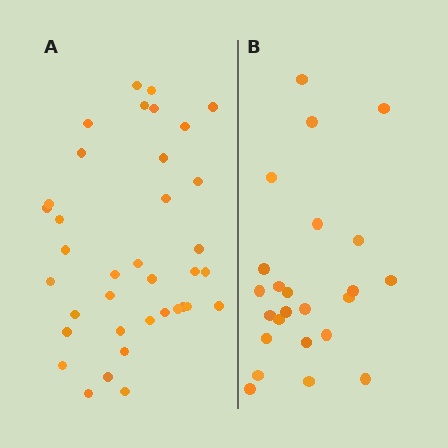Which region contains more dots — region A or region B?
Region A (the left region) has more dots.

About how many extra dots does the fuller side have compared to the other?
Region A has approximately 15 more dots than region B.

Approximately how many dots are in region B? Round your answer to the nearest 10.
About 20 dots. (The exact count is 24, which rounds to 20.)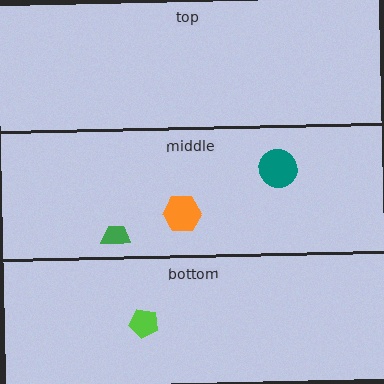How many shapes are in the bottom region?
1.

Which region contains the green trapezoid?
The middle region.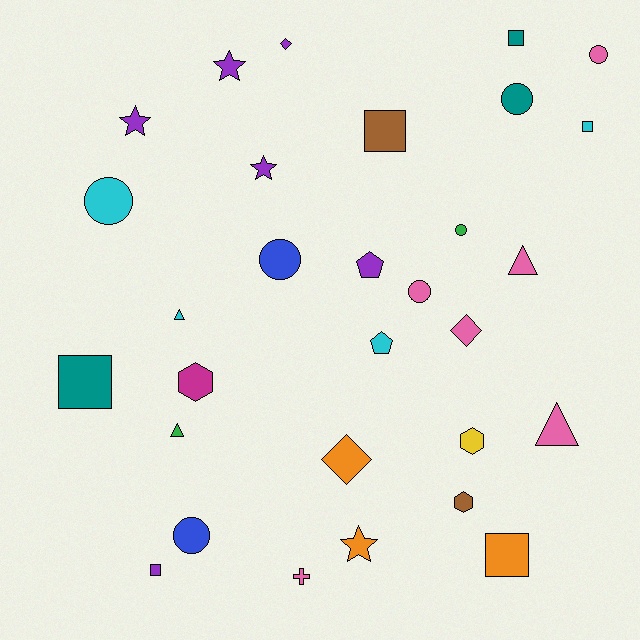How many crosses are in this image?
There is 1 cross.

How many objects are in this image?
There are 30 objects.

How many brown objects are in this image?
There are 2 brown objects.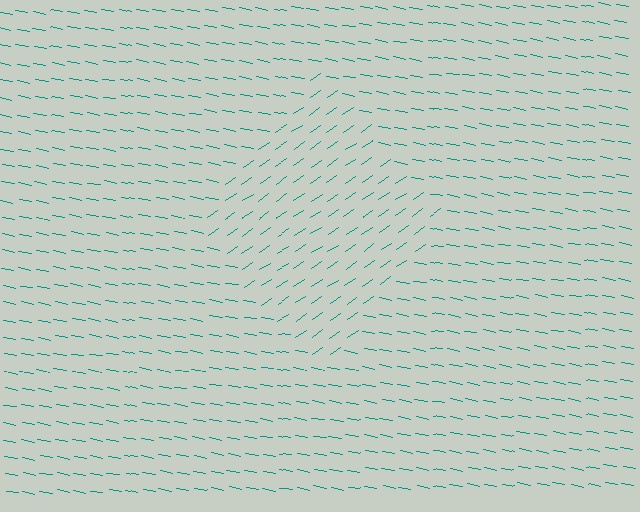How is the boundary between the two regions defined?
The boundary is defined purely by a change in line orientation (approximately 45 degrees difference). All lines are the same color and thickness.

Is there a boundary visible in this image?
Yes, there is a texture boundary formed by a change in line orientation.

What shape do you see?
I see a diamond.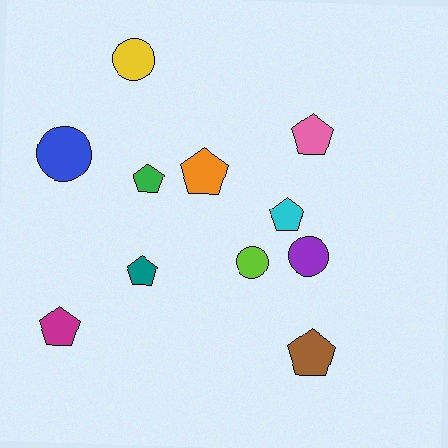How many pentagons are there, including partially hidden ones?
There are 7 pentagons.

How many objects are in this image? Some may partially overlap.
There are 11 objects.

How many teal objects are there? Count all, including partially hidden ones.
There is 1 teal object.